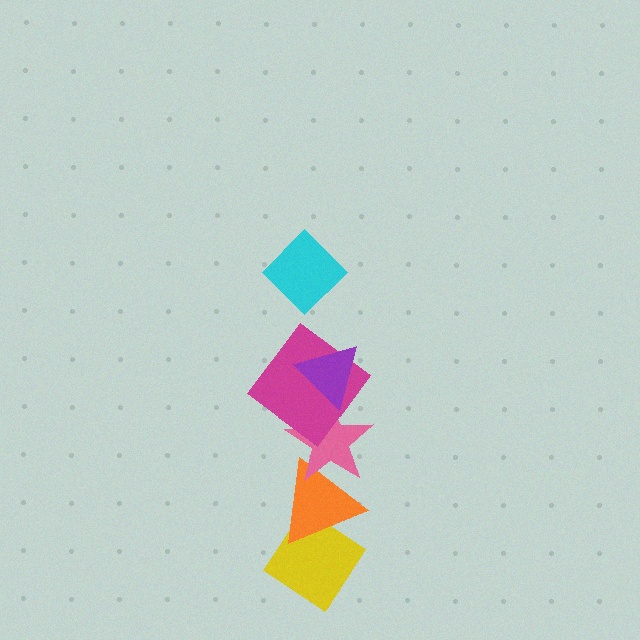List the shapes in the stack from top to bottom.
From top to bottom: the cyan diamond, the purple triangle, the magenta diamond, the pink star, the orange triangle, the yellow diamond.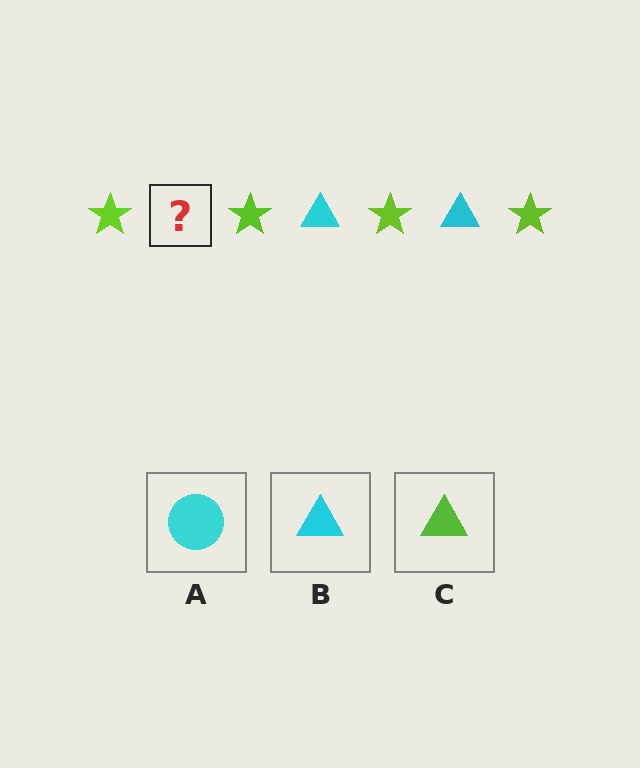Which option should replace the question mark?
Option B.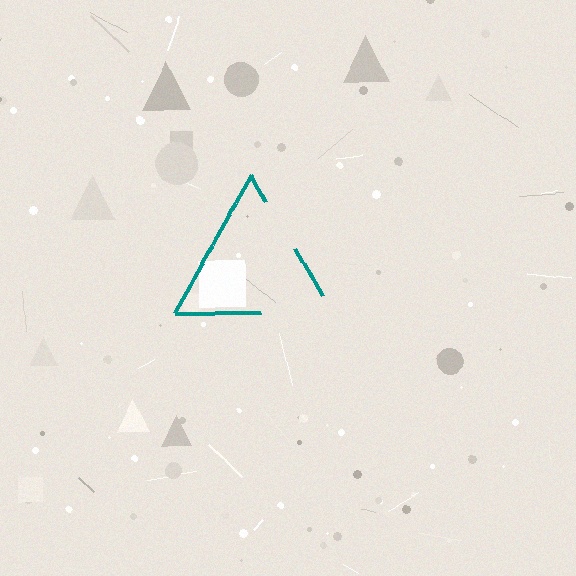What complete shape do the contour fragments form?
The contour fragments form a triangle.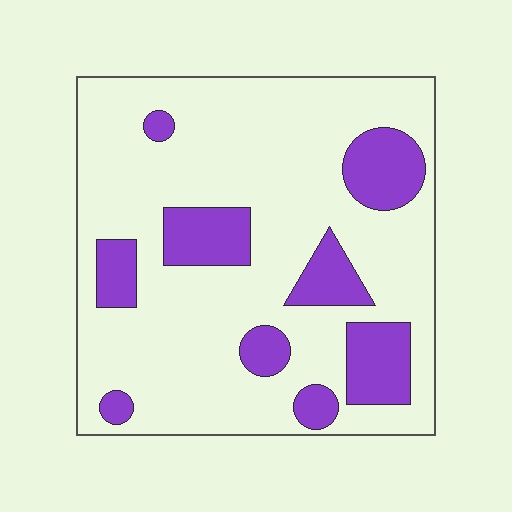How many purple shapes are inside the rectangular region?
9.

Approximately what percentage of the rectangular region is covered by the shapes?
Approximately 20%.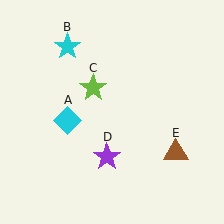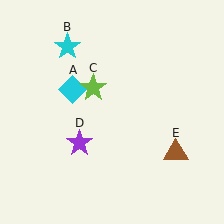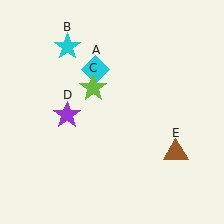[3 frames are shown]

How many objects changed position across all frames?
2 objects changed position: cyan diamond (object A), purple star (object D).